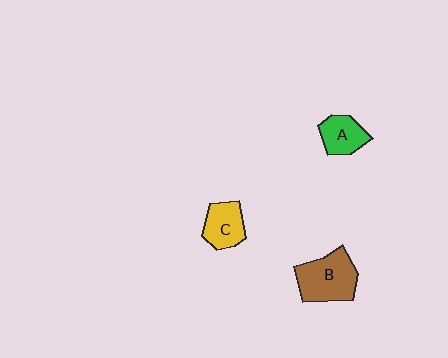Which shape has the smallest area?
Shape A (green).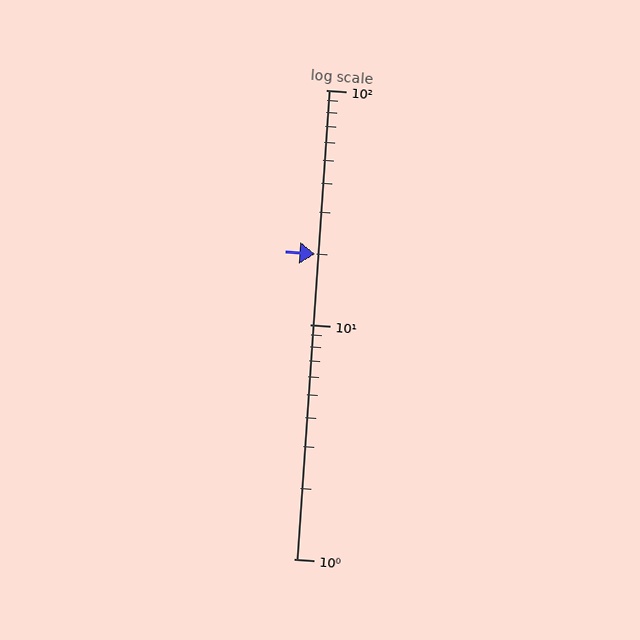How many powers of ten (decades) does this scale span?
The scale spans 2 decades, from 1 to 100.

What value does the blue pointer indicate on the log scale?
The pointer indicates approximately 20.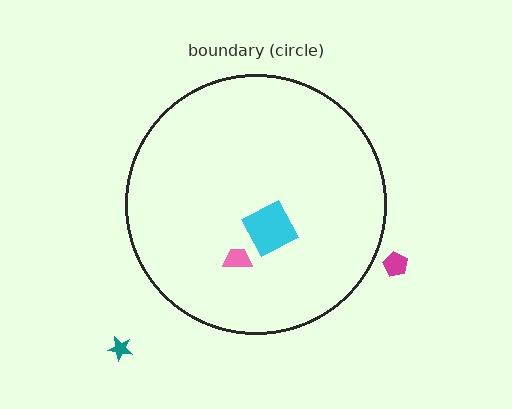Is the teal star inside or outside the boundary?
Outside.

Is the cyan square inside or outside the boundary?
Inside.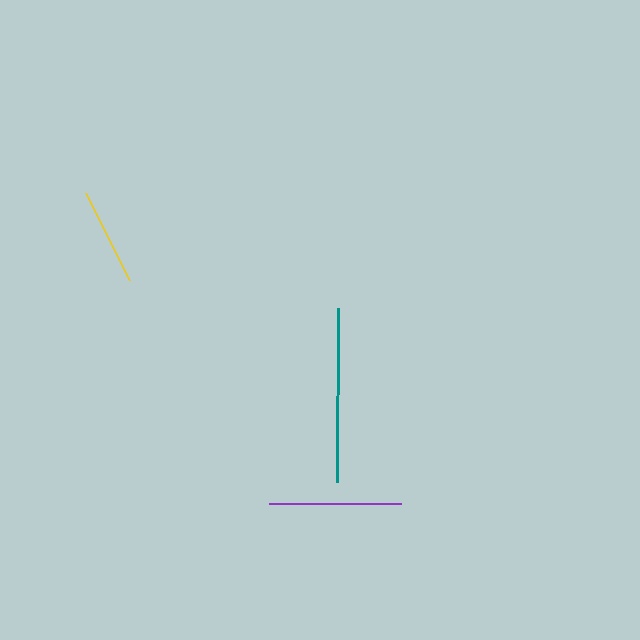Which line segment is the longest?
The teal line is the longest at approximately 174 pixels.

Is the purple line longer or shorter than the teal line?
The teal line is longer than the purple line.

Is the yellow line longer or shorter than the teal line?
The teal line is longer than the yellow line.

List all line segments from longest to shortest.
From longest to shortest: teal, purple, yellow.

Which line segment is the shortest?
The yellow line is the shortest at approximately 98 pixels.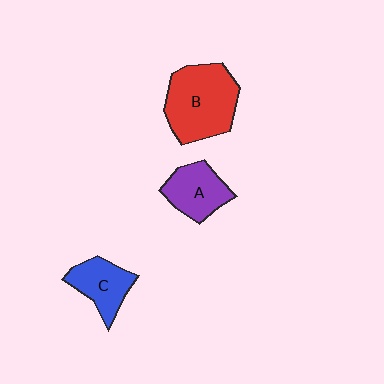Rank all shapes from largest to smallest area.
From largest to smallest: B (red), A (purple), C (blue).